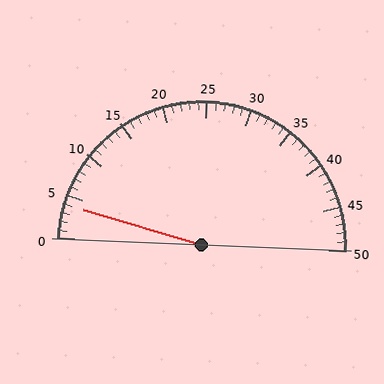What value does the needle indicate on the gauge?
The needle indicates approximately 4.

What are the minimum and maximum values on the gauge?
The gauge ranges from 0 to 50.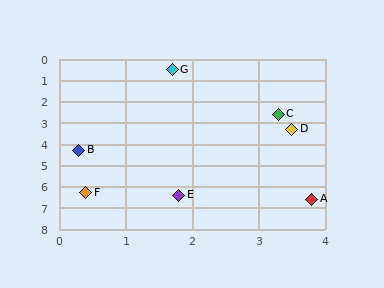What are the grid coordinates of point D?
Point D is at approximately (3.5, 3.3).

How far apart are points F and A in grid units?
Points F and A are about 3.4 grid units apart.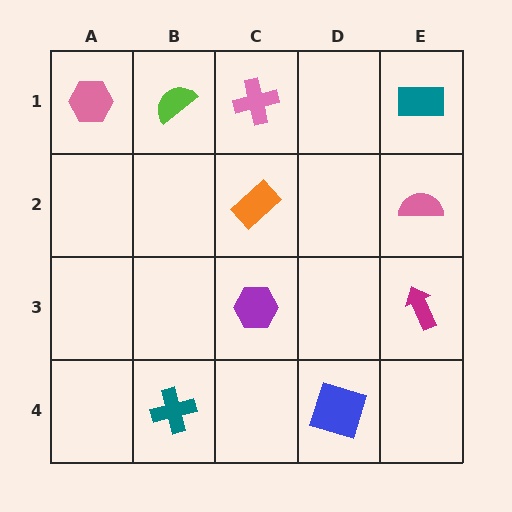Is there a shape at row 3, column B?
No, that cell is empty.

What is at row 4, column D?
A blue square.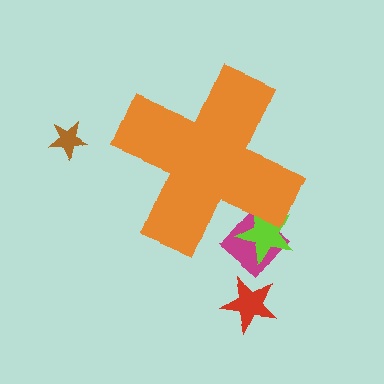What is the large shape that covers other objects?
An orange cross.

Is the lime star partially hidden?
Yes, the lime star is partially hidden behind the orange cross.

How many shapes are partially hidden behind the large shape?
2 shapes are partially hidden.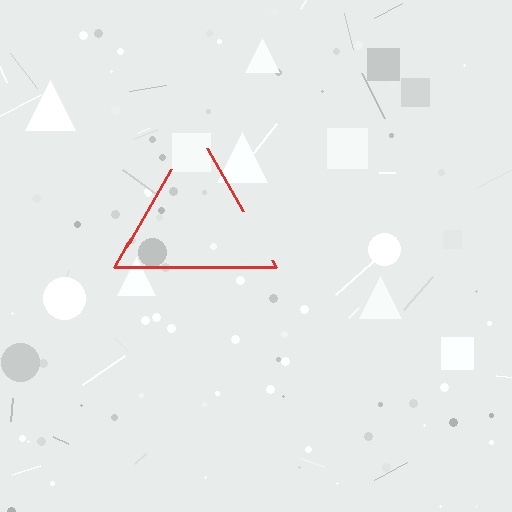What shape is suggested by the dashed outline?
The dashed outline suggests a triangle.